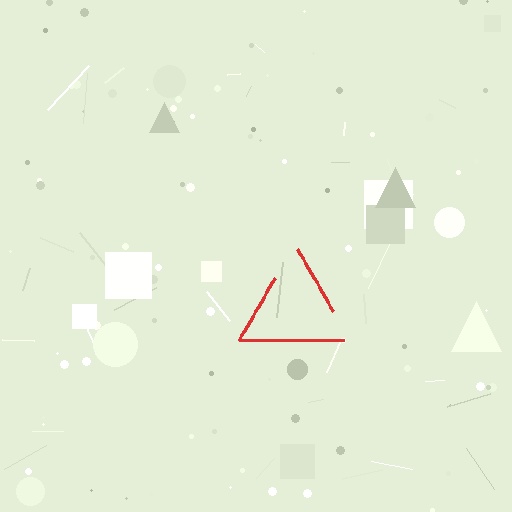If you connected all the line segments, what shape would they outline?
They would outline a triangle.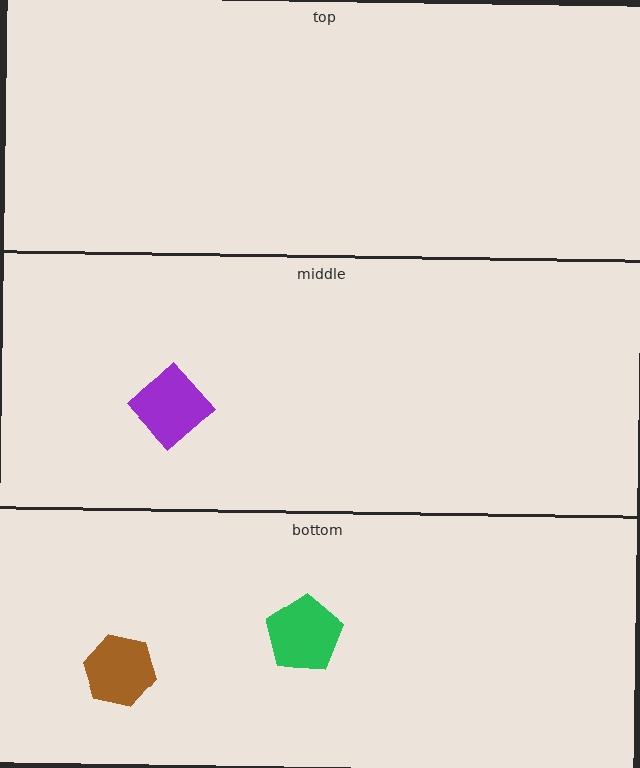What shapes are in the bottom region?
The green pentagon, the brown hexagon.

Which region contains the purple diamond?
The middle region.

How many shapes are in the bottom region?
2.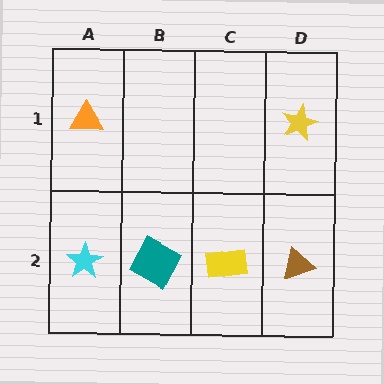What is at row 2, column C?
A yellow rectangle.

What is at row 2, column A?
A cyan star.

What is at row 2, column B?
A teal square.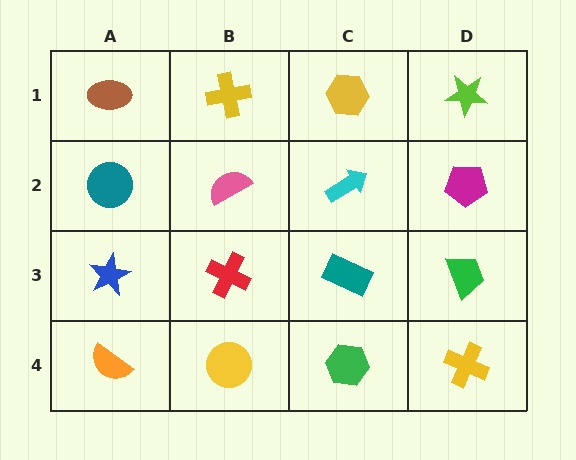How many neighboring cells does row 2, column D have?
3.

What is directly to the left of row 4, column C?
A yellow circle.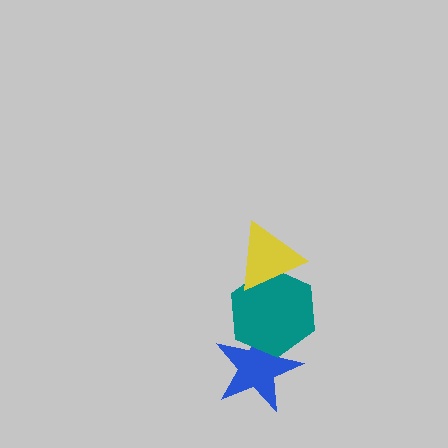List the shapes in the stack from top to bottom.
From top to bottom: the yellow triangle, the teal hexagon, the blue star.